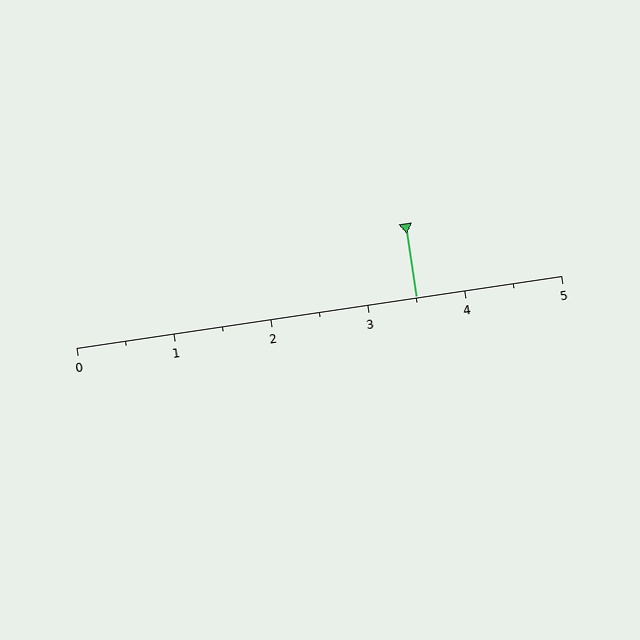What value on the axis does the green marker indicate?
The marker indicates approximately 3.5.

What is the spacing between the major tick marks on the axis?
The major ticks are spaced 1 apart.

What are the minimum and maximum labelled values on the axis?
The axis runs from 0 to 5.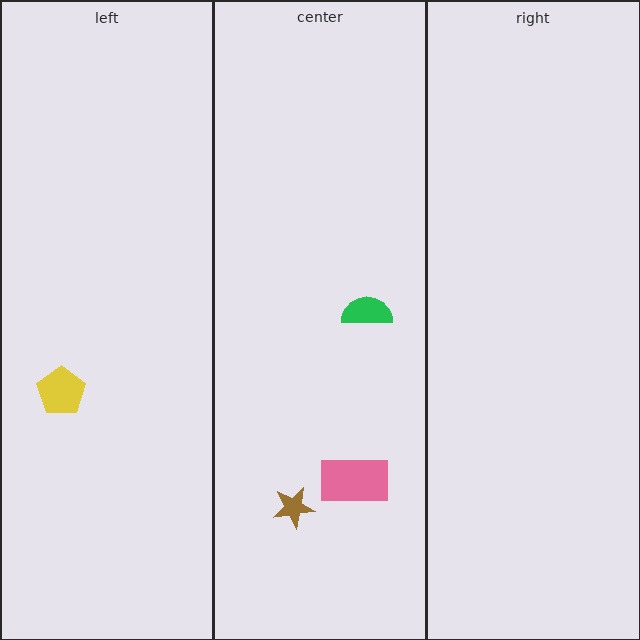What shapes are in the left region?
The yellow pentagon.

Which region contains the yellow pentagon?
The left region.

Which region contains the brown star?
The center region.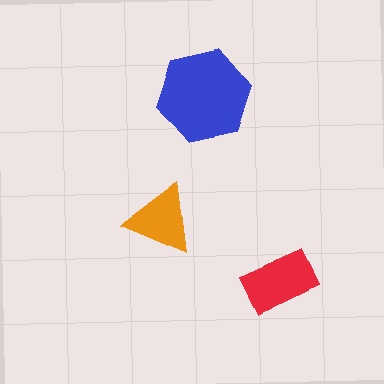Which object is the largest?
The blue hexagon.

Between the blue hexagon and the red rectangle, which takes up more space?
The blue hexagon.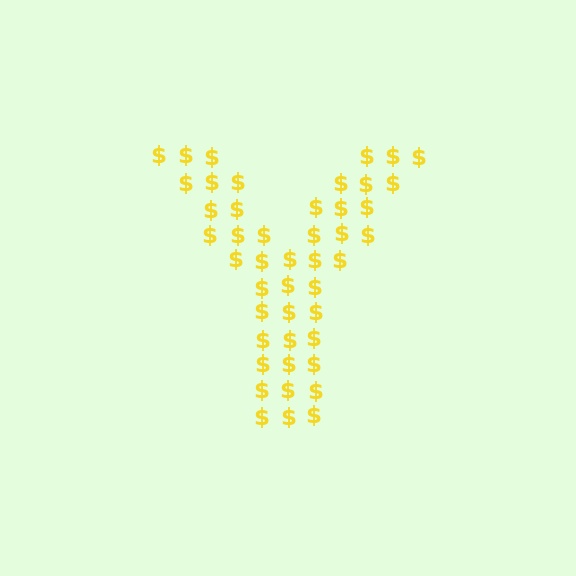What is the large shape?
The large shape is the letter Y.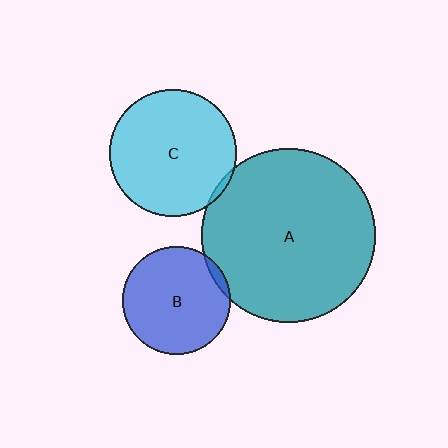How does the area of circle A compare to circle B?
Approximately 2.6 times.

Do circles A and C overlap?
Yes.